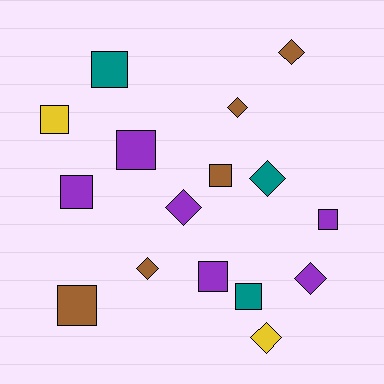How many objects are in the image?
There are 16 objects.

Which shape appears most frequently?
Square, with 9 objects.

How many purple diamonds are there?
There are 2 purple diamonds.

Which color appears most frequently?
Purple, with 6 objects.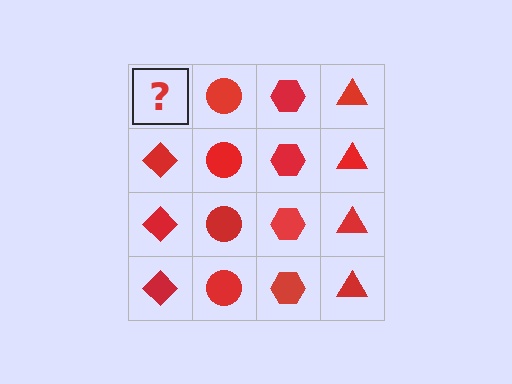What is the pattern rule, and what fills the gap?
The rule is that each column has a consistent shape. The gap should be filled with a red diamond.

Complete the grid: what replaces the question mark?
The question mark should be replaced with a red diamond.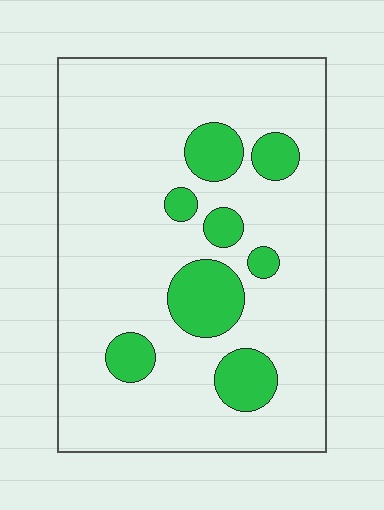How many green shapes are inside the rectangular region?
8.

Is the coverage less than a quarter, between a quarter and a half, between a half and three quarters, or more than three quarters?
Less than a quarter.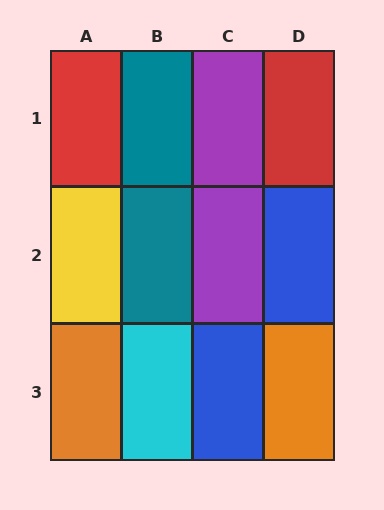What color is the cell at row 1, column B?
Teal.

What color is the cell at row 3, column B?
Cyan.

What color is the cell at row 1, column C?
Purple.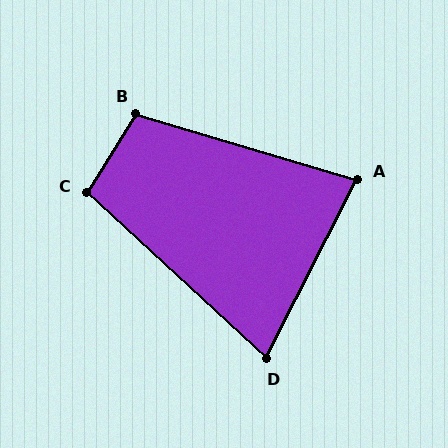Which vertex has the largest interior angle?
B, at approximately 106 degrees.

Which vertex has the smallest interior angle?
D, at approximately 74 degrees.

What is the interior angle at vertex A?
Approximately 79 degrees (acute).